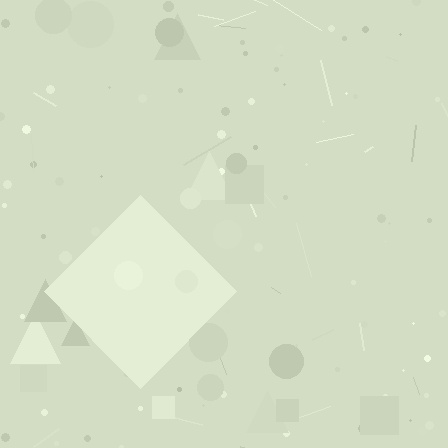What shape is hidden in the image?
A diamond is hidden in the image.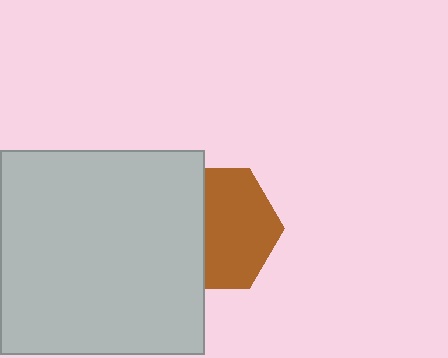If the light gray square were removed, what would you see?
You would see the complete brown hexagon.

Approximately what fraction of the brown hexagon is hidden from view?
Roughly 41% of the brown hexagon is hidden behind the light gray square.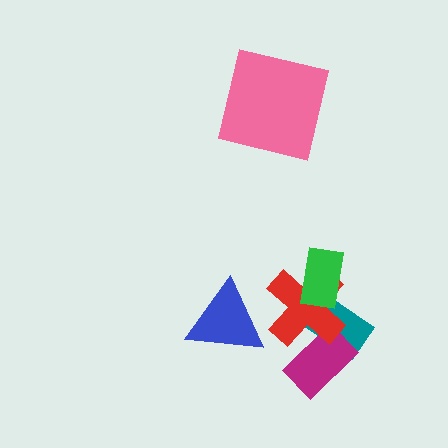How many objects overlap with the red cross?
3 objects overlap with the red cross.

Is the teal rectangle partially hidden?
Yes, it is partially covered by another shape.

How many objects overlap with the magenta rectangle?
2 objects overlap with the magenta rectangle.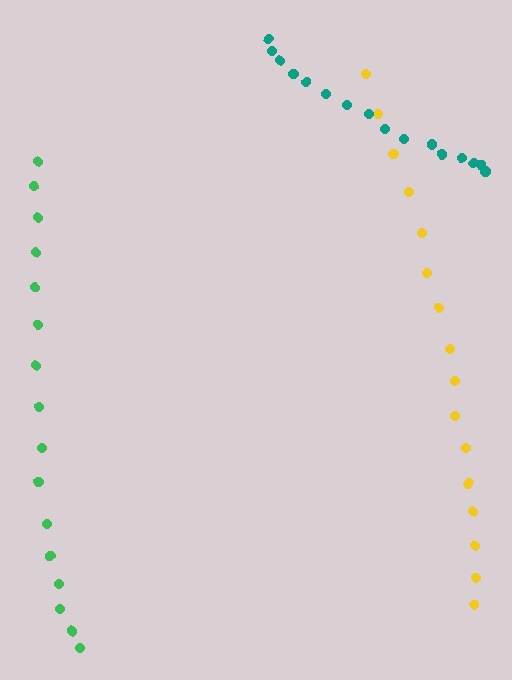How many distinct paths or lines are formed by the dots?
There are 3 distinct paths.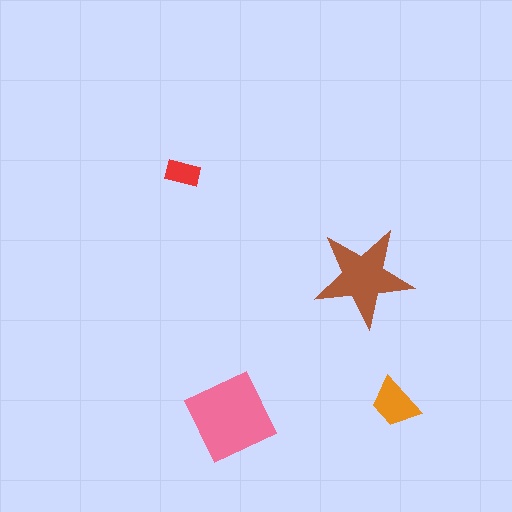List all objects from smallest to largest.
The red rectangle, the orange trapezoid, the brown star, the pink diamond.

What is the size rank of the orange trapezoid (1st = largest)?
3rd.